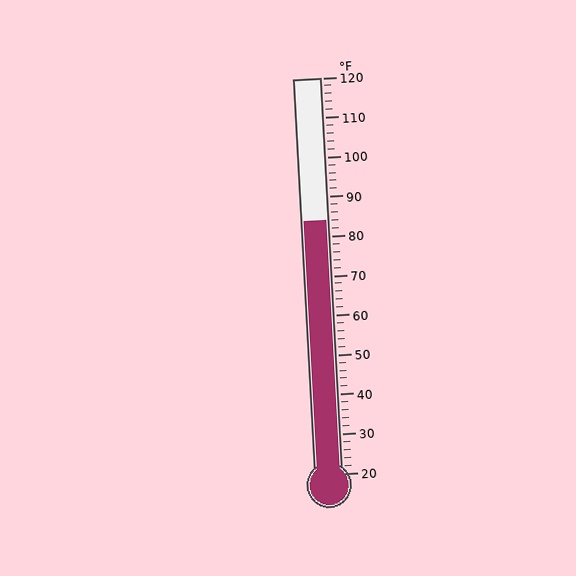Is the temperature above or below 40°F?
The temperature is above 40°F.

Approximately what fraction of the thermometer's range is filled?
The thermometer is filled to approximately 65% of its range.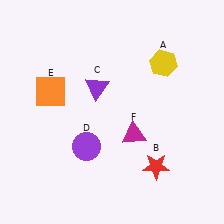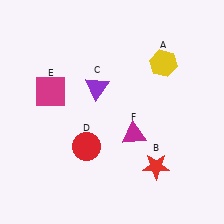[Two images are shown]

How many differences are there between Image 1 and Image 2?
There are 2 differences between the two images.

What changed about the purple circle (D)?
In Image 1, D is purple. In Image 2, it changed to red.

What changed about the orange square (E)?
In Image 1, E is orange. In Image 2, it changed to magenta.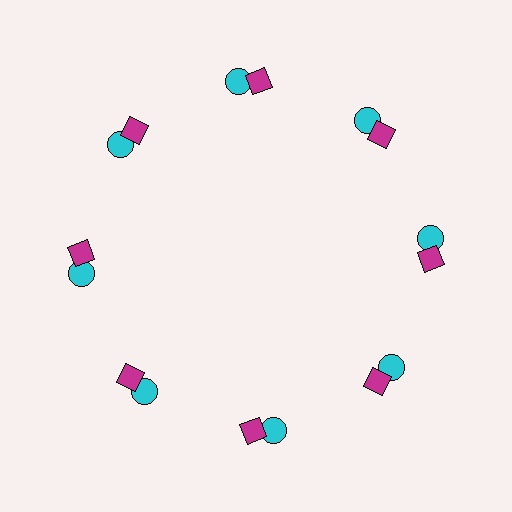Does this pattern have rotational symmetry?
Yes, this pattern has 8-fold rotational symmetry. It looks the same after rotating 45 degrees around the center.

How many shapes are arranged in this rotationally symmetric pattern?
There are 16 shapes, arranged in 8 groups of 2.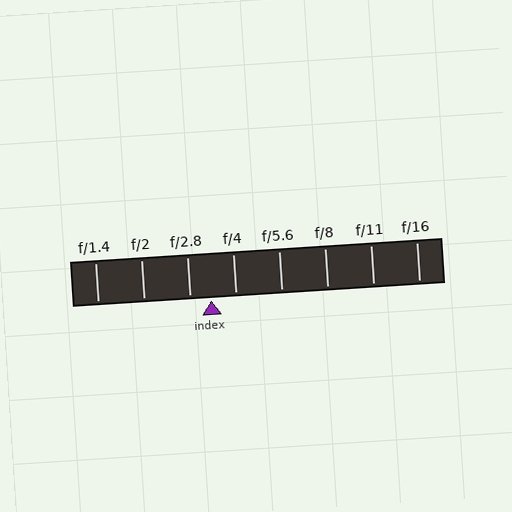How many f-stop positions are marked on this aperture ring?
There are 8 f-stop positions marked.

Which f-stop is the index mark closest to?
The index mark is closest to f/2.8.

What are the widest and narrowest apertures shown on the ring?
The widest aperture shown is f/1.4 and the narrowest is f/16.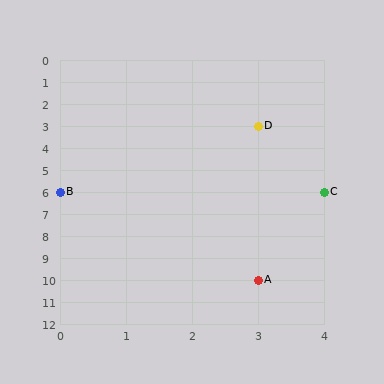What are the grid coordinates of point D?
Point D is at grid coordinates (3, 3).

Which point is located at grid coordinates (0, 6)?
Point B is at (0, 6).